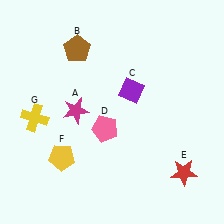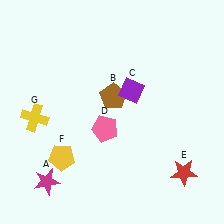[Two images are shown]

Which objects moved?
The objects that moved are: the magenta star (A), the brown pentagon (B).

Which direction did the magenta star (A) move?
The magenta star (A) moved down.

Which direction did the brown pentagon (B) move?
The brown pentagon (B) moved down.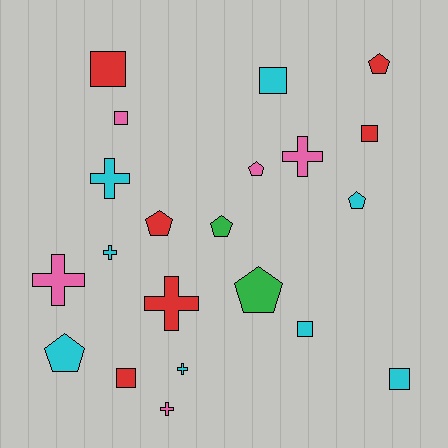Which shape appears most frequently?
Cross, with 7 objects.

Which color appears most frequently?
Cyan, with 8 objects.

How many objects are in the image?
There are 21 objects.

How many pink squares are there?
There is 1 pink square.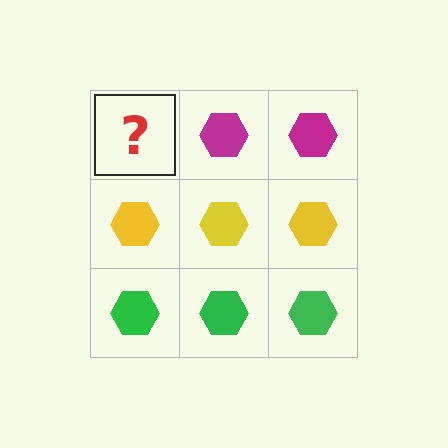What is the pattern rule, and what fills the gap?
The rule is that each row has a consistent color. The gap should be filled with a magenta hexagon.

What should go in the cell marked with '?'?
The missing cell should contain a magenta hexagon.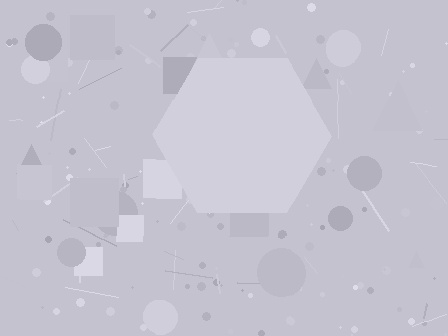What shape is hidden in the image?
A hexagon is hidden in the image.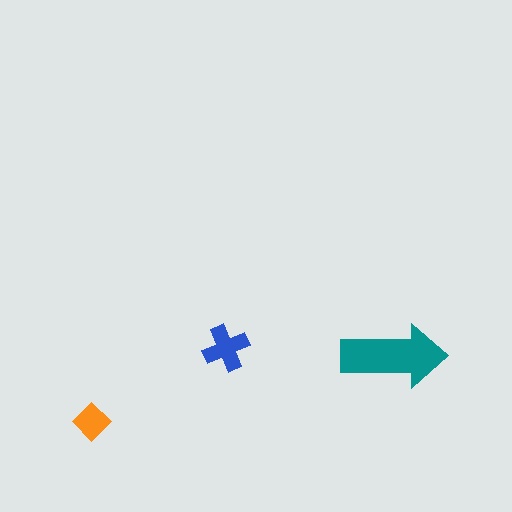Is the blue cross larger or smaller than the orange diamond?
Larger.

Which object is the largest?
The teal arrow.